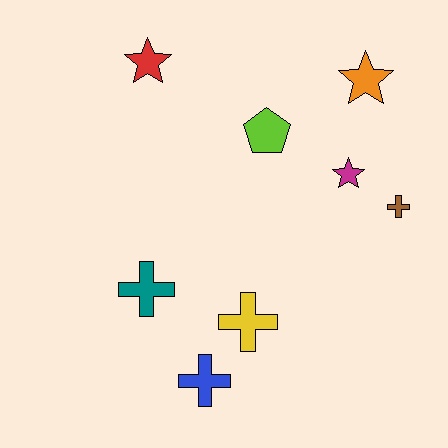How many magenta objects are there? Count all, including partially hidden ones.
There is 1 magenta object.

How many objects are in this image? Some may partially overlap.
There are 8 objects.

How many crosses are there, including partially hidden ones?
There are 4 crosses.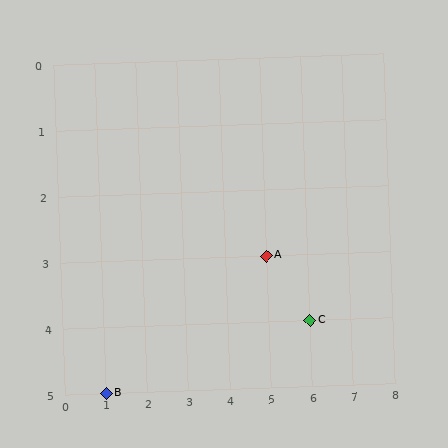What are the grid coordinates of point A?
Point A is at grid coordinates (5, 3).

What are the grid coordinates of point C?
Point C is at grid coordinates (6, 4).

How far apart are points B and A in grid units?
Points B and A are 4 columns and 2 rows apart (about 4.5 grid units diagonally).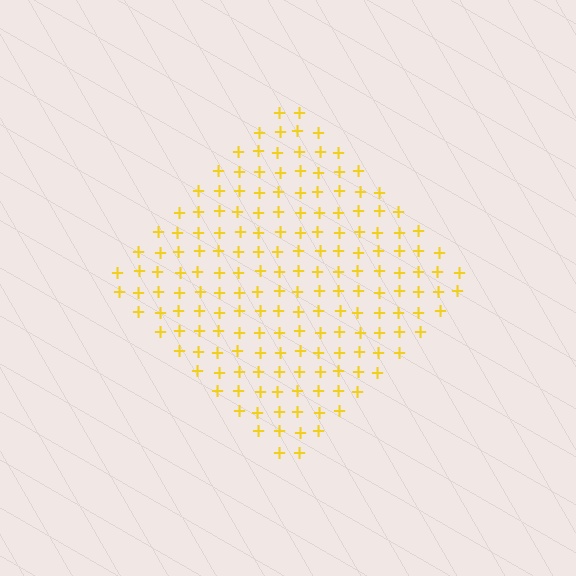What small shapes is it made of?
It is made of small plus signs.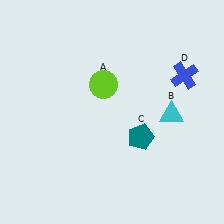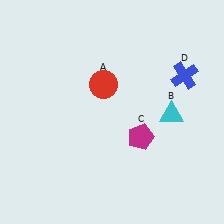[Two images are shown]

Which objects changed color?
A changed from lime to red. C changed from teal to magenta.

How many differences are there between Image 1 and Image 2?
There are 2 differences between the two images.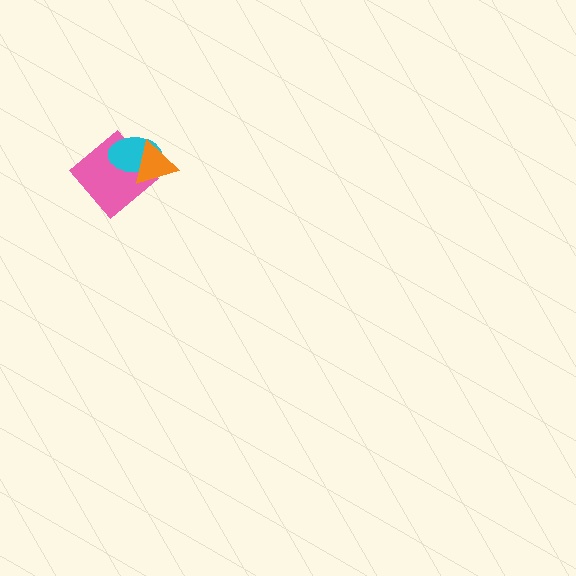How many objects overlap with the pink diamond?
2 objects overlap with the pink diamond.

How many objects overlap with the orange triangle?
2 objects overlap with the orange triangle.